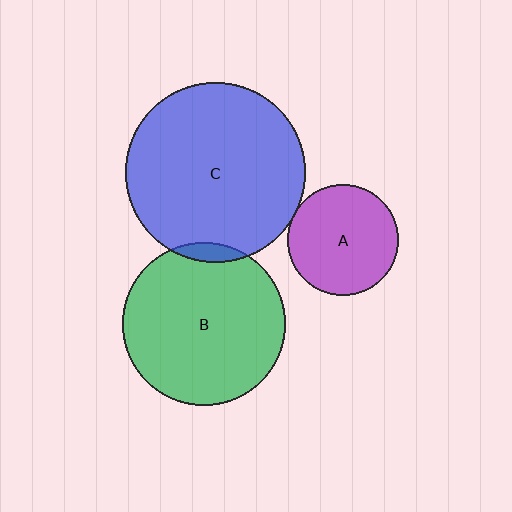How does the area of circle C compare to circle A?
Approximately 2.6 times.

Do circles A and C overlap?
Yes.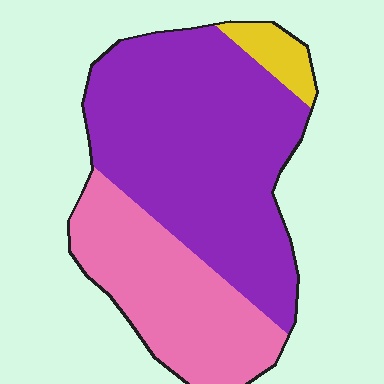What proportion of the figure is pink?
Pink covers around 35% of the figure.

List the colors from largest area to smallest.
From largest to smallest: purple, pink, yellow.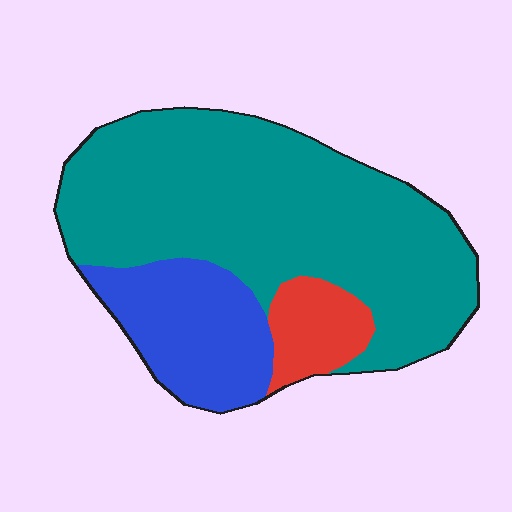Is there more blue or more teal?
Teal.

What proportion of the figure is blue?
Blue covers about 20% of the figure.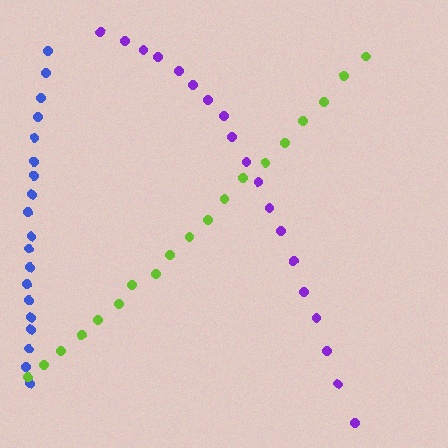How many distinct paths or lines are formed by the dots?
There are 3 distinct paths.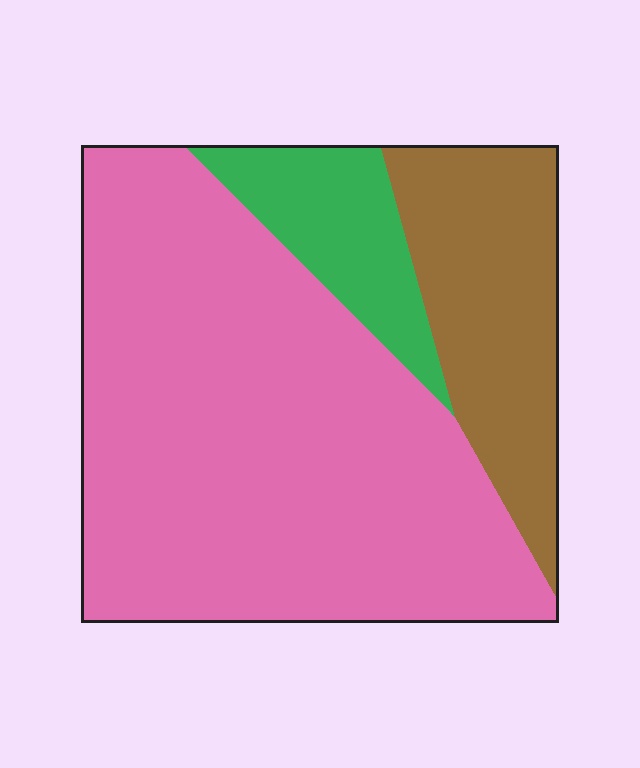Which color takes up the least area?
Green, at roughly 10%.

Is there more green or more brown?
Brown.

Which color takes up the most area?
Pink, at roughly 65%.